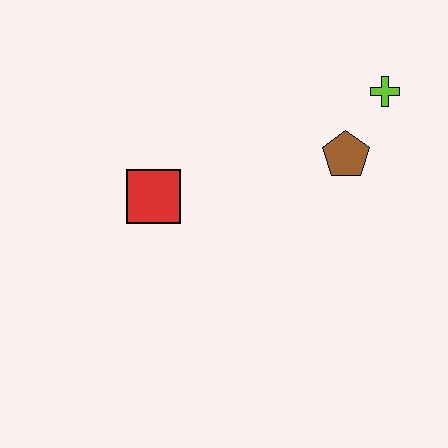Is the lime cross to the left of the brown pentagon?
No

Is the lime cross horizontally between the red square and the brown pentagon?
No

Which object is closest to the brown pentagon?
The lime cross is closest to the brown pentagon.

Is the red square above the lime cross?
No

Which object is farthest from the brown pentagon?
The red square is farthest from the brown pentagon.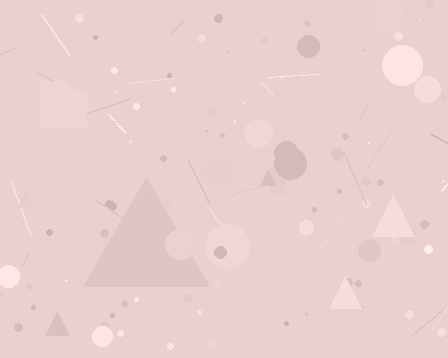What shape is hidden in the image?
A triangle is hidden in the image.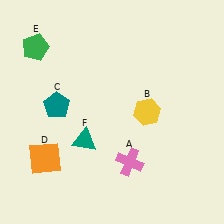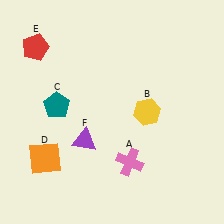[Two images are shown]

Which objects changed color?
E changed from green to red. F changed from teal to purple.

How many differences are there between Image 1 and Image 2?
There are 2 differences between the two images.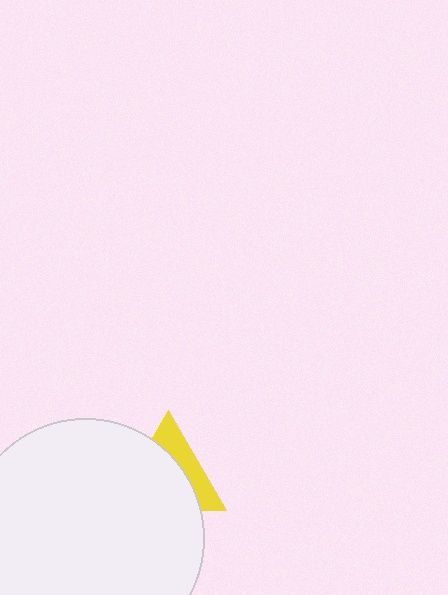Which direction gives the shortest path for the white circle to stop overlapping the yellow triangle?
Moving toward the lower-left gives the shortest separation.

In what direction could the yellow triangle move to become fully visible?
The yellow triangle could move toward the upper-right. That would shift it out from behind the white circle entirely.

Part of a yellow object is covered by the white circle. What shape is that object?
It is a triangle.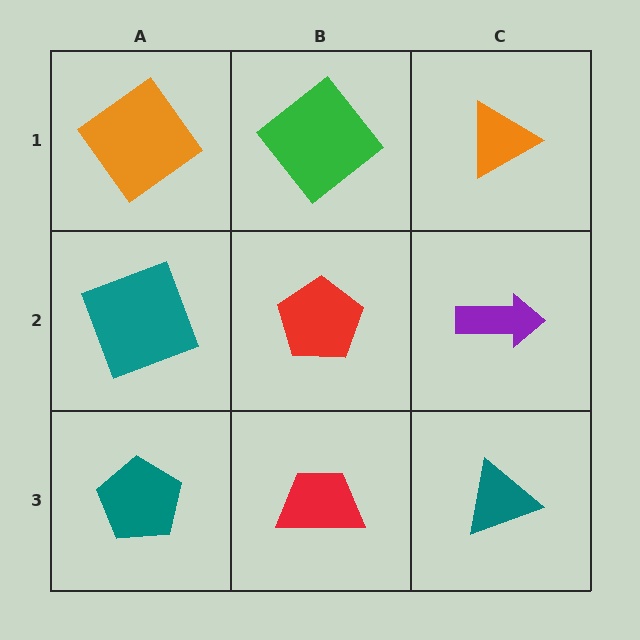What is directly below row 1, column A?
A teal square.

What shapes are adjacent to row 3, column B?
A red pentagon (row 2, column B), a teal pentagon (row 3, column A), a teal triangle (row 3, column C).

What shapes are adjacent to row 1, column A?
A teal square (row 2, column A), a green diamond (row 1, column B).